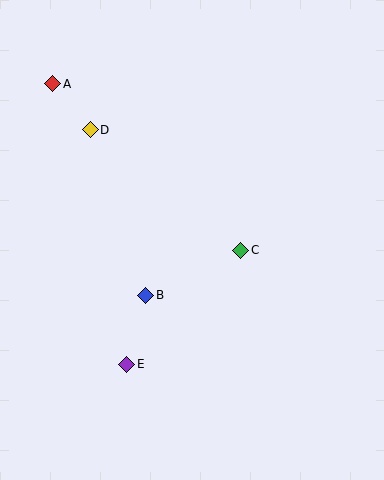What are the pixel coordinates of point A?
Point A is at (53, 84).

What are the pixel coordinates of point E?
Point E is at (127, 364).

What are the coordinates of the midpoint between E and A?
The midpoint between E and A is at (90, 224).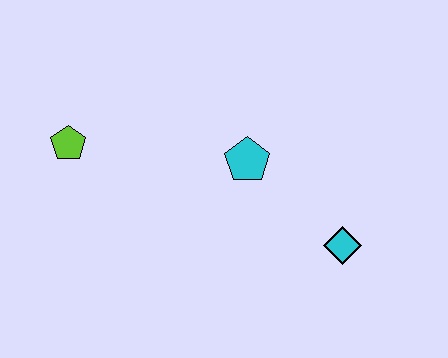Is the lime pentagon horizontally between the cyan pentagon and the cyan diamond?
No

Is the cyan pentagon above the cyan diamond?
Yes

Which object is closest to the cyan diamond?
The cyan pentagon is closest to the cyan diamond.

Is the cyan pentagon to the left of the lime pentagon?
No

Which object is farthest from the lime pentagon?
The cyan diamond is farthest from the lime pentagon.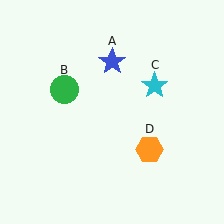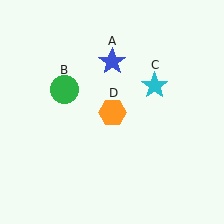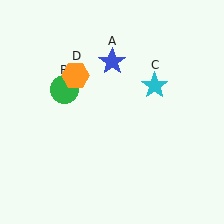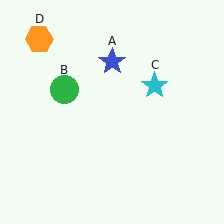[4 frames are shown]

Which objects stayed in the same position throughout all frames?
Blue star (object A) and green circle (object B) and cyan star (object C) remained stationary.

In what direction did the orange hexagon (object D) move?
The orange hexagon (object D) moved up and to the left.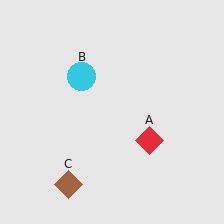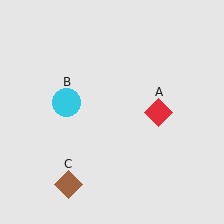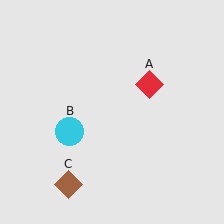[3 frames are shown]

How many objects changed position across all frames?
2 objects changed position: red diamond (object A), cyan circle (object B).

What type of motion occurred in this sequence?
The red diamond (object A), cyan circle (object B) rotated counterclockwise around the center of the scene.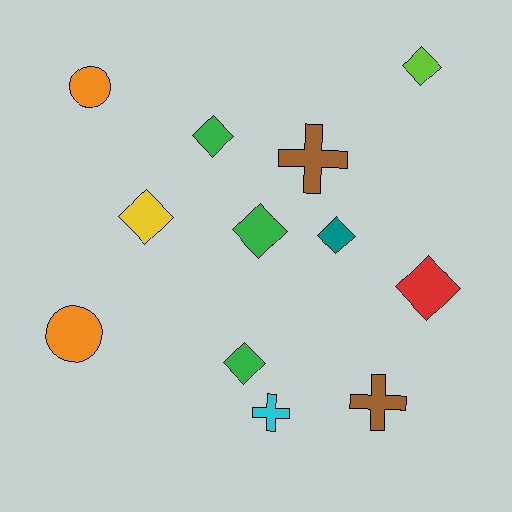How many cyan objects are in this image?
There is 1 cyan object.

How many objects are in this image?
There are 12 objects.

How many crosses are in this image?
There are 3 crosses.